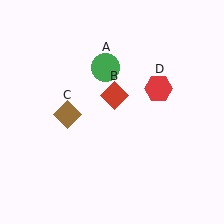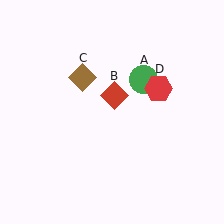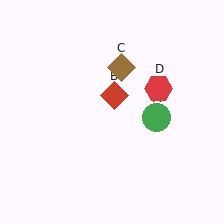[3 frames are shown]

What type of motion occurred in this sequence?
The green circle (object A), brown diamond (object C) rotated clockwise around the center of the scene.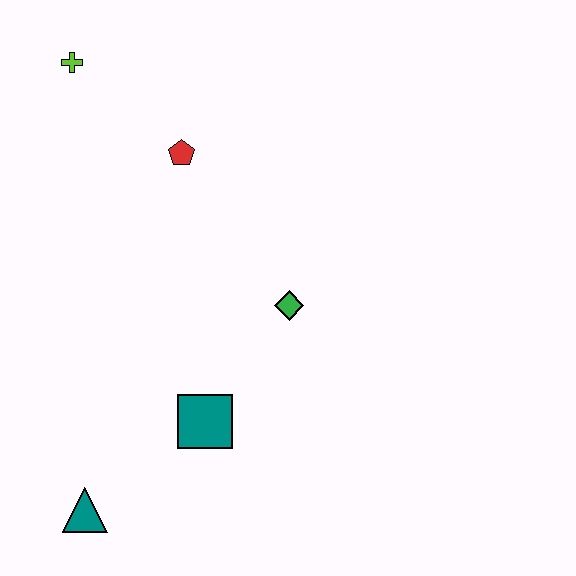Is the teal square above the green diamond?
No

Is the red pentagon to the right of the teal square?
No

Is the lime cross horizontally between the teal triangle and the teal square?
No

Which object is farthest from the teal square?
The lime cross is farthest from the teal square.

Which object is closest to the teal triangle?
The teal square is closest to the teal triangle.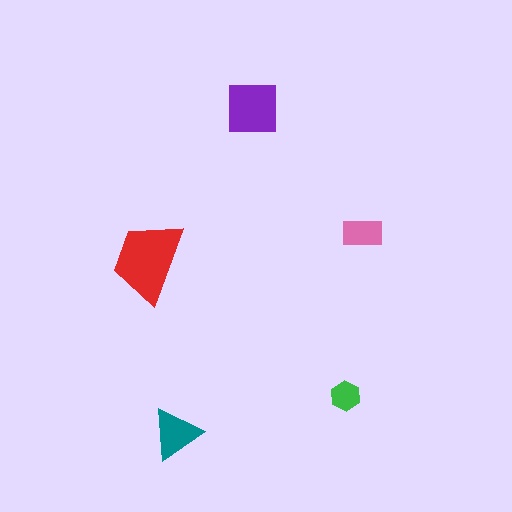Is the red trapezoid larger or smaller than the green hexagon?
Larger.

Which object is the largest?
The red trapezoid.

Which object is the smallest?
The green hexagon.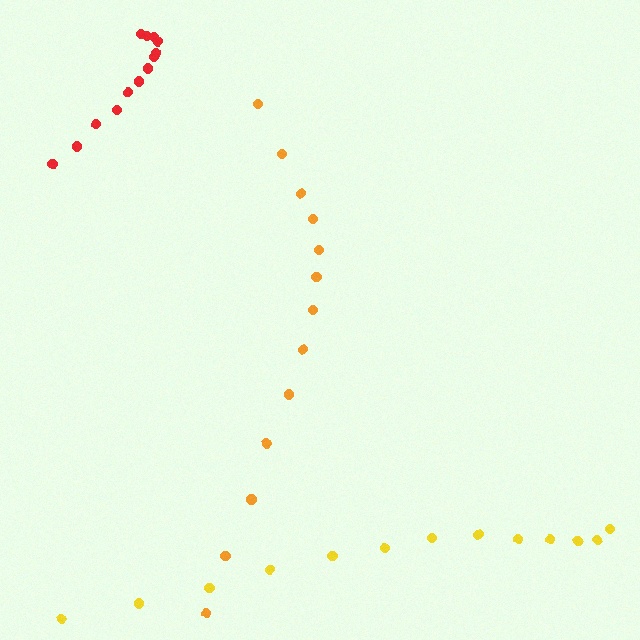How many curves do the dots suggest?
There are 3 distinct paths.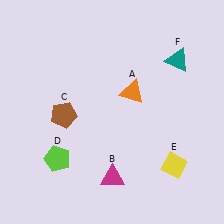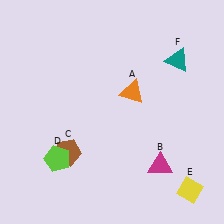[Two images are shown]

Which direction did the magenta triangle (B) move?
The magenta triangle (B) moved right.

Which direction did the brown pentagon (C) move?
The brown pentagon (C) moved down.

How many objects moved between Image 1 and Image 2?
3 objects moved between the two images.